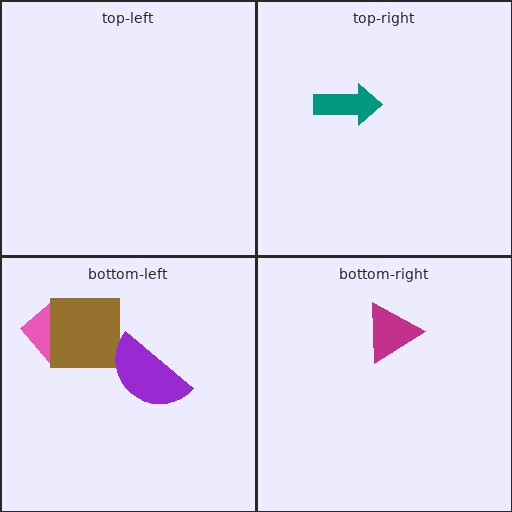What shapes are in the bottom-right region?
The magenta triangle.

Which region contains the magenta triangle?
The bottom-right region.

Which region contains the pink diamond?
The bottom-left region.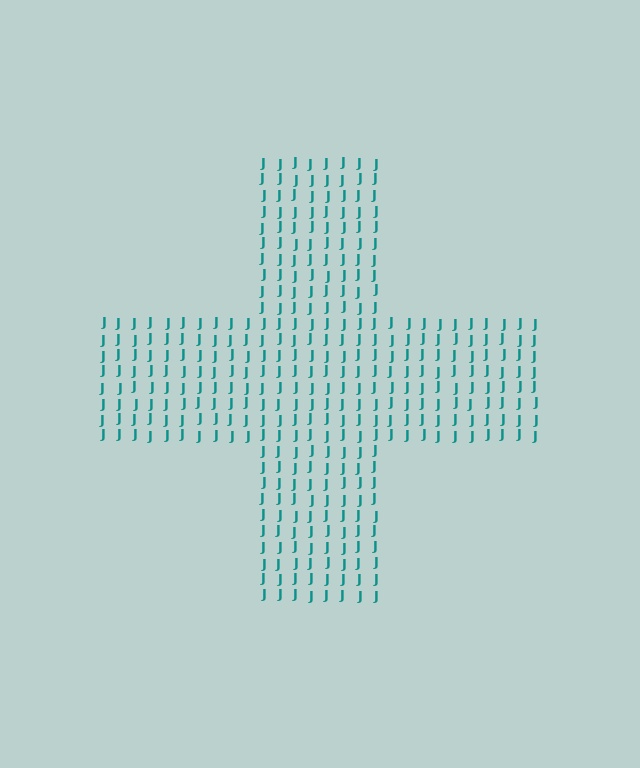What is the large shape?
The large shape is a cross.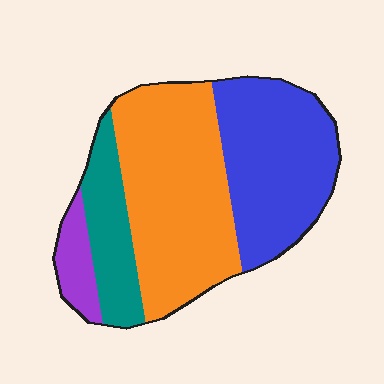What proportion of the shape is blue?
Blue covers 34% of the shape.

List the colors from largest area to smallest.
From largest to smallest: orange, blue, teal, purple.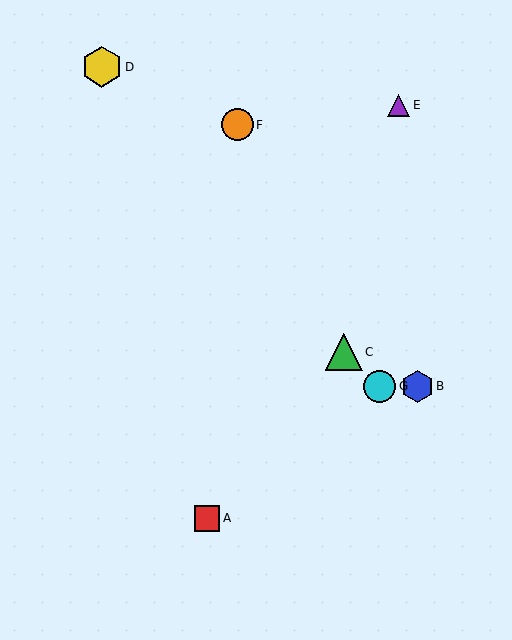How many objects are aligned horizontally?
2 objects (B, G) are aligned horizontally.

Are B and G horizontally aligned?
Yes, both are at y≈386.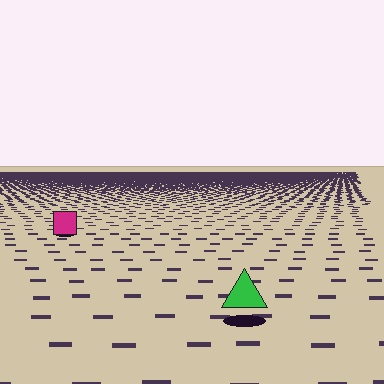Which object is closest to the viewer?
The green triangle is closest. The texture marks near it are larger and more spread out.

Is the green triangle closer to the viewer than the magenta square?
Yes. The green triangle is closer — you can tell from the texture gradient: the ground texture is coarser near it.